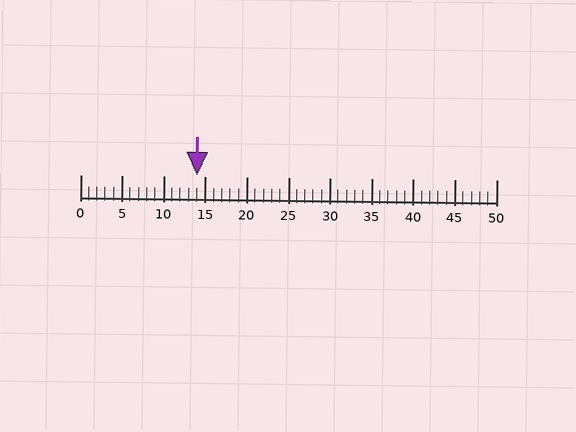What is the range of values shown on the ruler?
The ruler shows values from 0 to 50.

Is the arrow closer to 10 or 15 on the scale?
The arrow is closer to 15.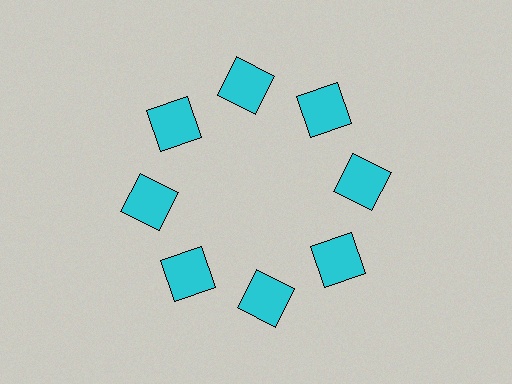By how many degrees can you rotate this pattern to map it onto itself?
The pattern maps onto itself every 45 degrees of rotation.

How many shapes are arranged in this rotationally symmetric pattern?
There are 8 shapes, arranged in 8 groups of 1.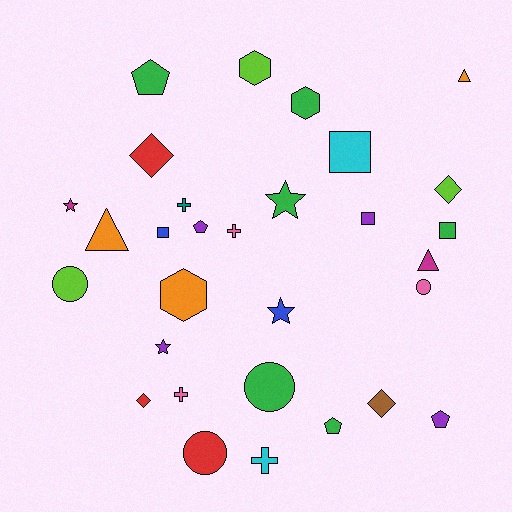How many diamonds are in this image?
There are 4 diamonds.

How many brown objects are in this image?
There is 1 brown object.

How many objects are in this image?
There are 30 objects.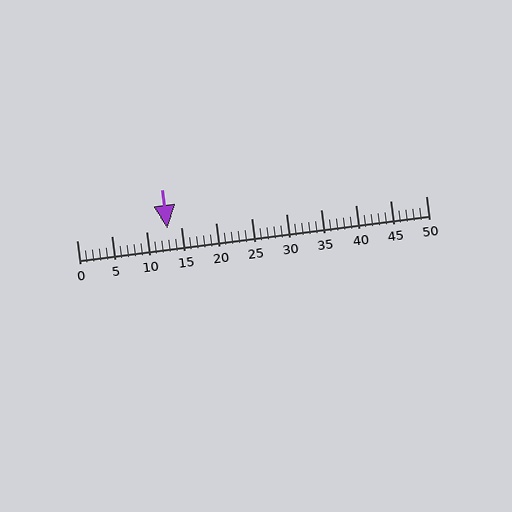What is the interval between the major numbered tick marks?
The major tick marks are spaced 5 units apart.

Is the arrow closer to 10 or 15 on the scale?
The arrow is closer to 15.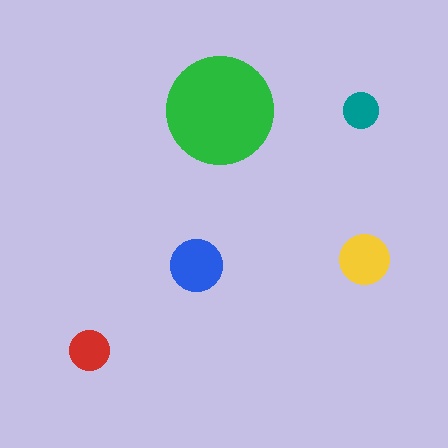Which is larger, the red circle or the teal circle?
The red one.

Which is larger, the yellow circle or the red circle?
The yellow one.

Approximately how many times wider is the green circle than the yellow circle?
About 2 times wider.